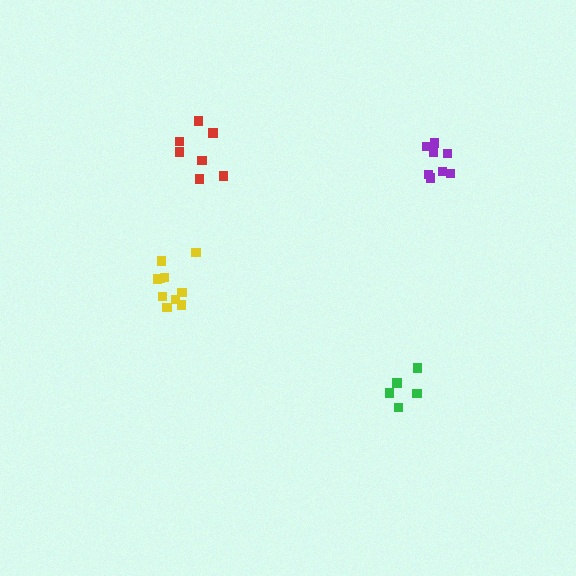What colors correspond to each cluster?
The clusters are colored: yellow, green, purple, red.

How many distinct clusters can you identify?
There are 4 distinct clusters.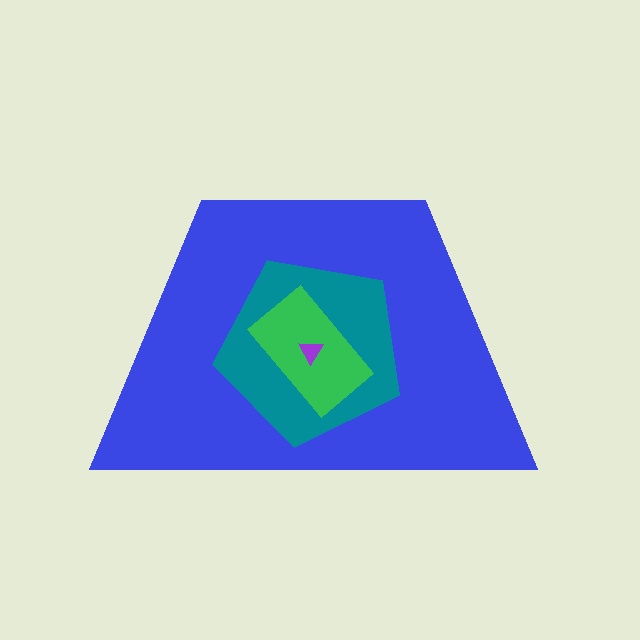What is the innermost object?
The purple triangle.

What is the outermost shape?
The blue trapezoid.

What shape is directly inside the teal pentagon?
The green rectangle.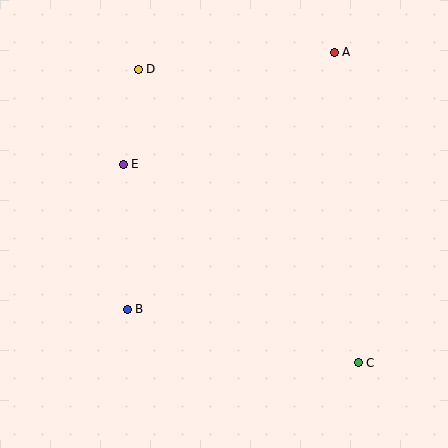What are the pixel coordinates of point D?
Point D is at (138, 69).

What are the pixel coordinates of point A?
Point A is at (334, 52).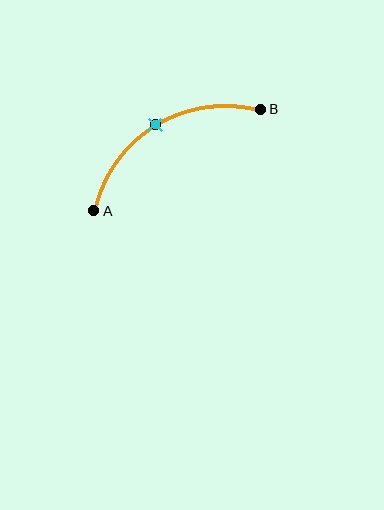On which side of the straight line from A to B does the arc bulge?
The arc bulges above the straight line connecting A and B.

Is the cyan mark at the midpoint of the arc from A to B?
Yes. The cyan mark lies on the arc at equal arc-length from both A and B — it is the arc midpoint.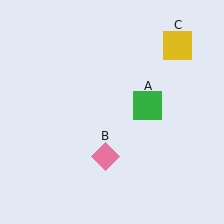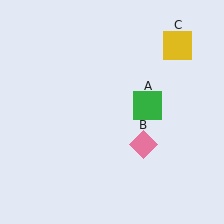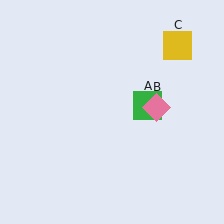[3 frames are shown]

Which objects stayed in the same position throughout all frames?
Green square (object A) and yellow square (object C) remained stationary.